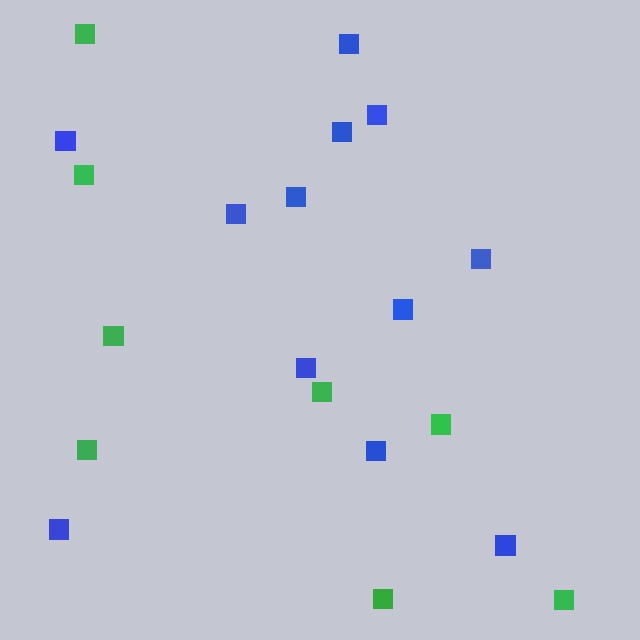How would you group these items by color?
There are 2 groups: one group of blue squares (12) and one group of green squares (8).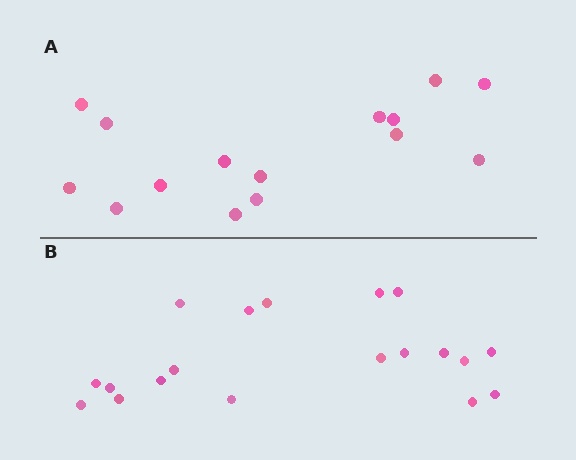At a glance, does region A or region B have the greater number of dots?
Region B (the bottom region) has more dots.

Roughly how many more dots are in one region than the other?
Region B has about 4 more dots than region A.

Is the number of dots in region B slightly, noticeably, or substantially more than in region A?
Region B has noticeably more, but not dramatically so. The ratio is roughly 1.3 to 1.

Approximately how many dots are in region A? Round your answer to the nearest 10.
About 20 dots. (The exact count is 15, which rounds to 20.)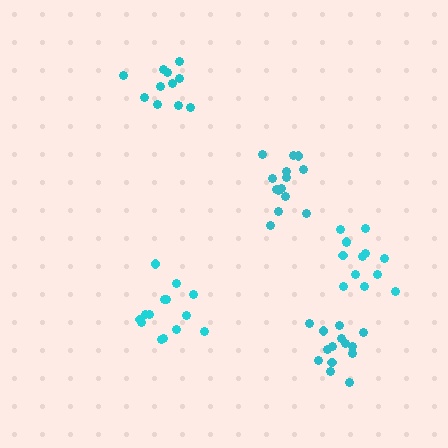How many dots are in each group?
Group 1: 14 dots, Group 2: 14 dots, Group 3: 11 dots, Group 4: 14 dots, Group 5: 13 dots (66 total).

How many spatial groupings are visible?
There are 5 spatial groupings.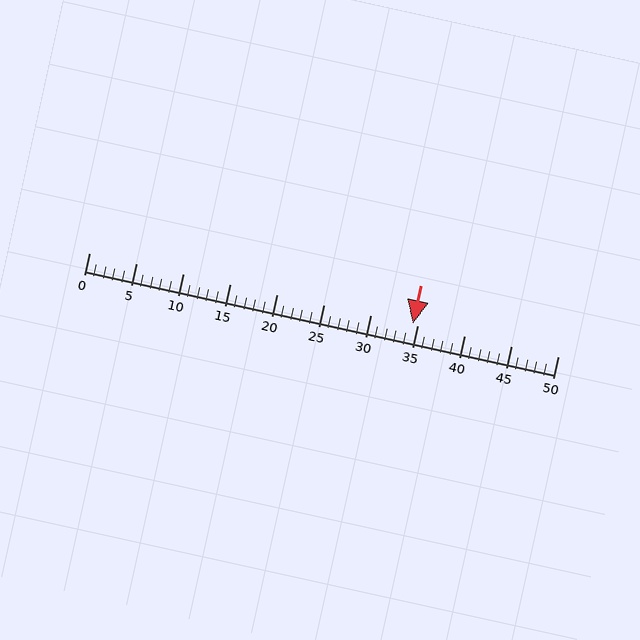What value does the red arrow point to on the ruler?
The red arrow points to approximately 34.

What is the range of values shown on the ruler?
The ruler shows values from 0 to 50.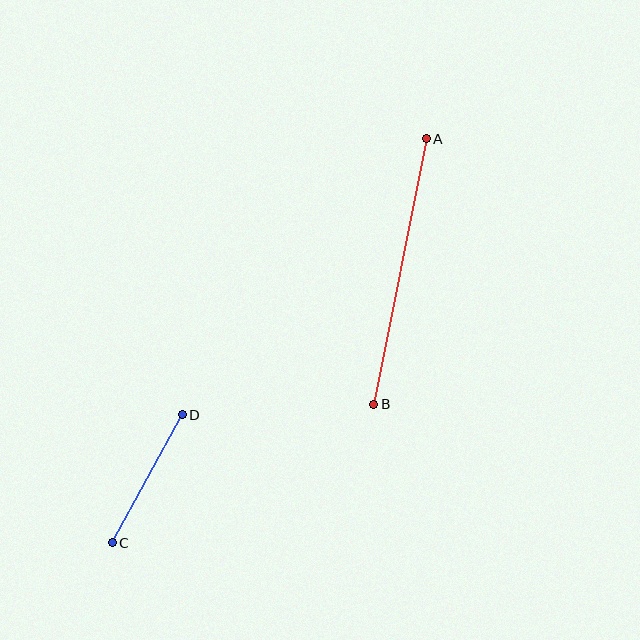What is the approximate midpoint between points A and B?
The midpoint is at approximately (400, 272) pixels.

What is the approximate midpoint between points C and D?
The midpoint is at approximately (147, 479) pixels.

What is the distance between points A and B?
The distance is approximately 270 pixels.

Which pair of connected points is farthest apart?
Points A and B are farthest apart.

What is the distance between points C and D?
The distance is approximately 146 pixels.